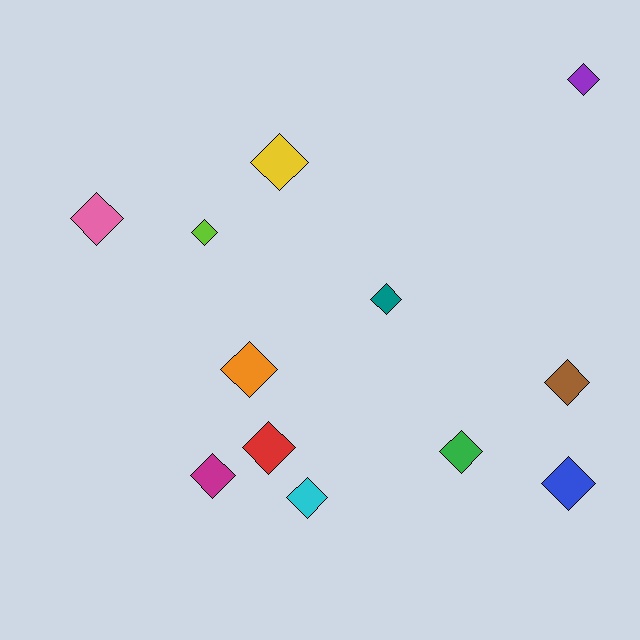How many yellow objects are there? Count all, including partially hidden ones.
There is 1 yellow object.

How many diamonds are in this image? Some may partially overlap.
There are 12 diamonds.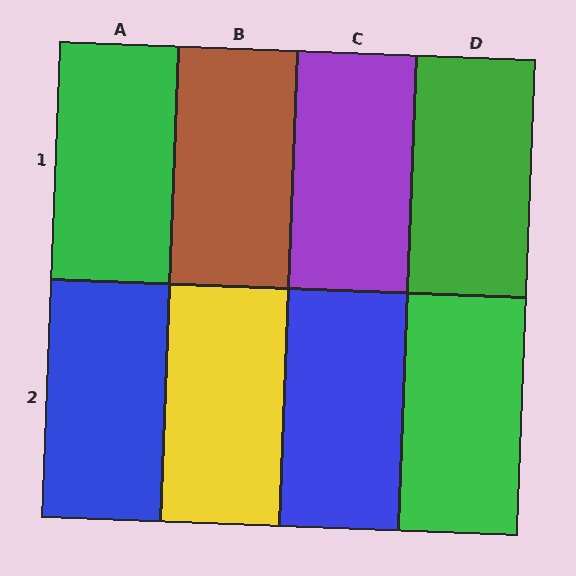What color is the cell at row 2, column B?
Yellow.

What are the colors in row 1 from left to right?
Green, brown, purple, green.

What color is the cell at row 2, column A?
Blue.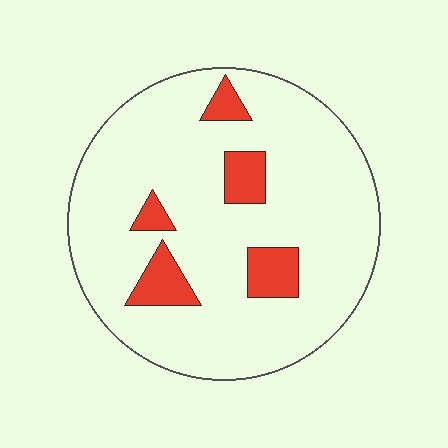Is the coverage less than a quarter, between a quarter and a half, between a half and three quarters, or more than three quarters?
Less than a quarter.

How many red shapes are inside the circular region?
5.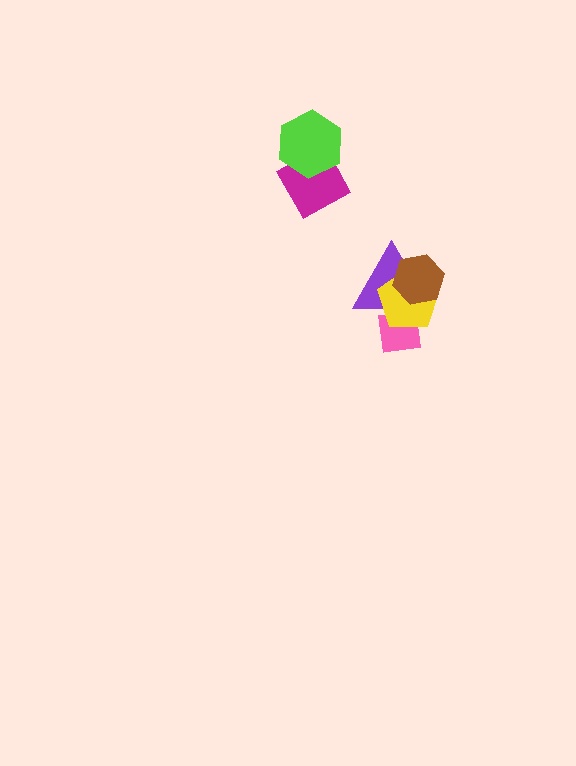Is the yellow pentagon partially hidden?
Yes, it is partially covered by another shape.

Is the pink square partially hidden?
Yes, it is partially covered by another shape.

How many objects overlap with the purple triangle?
3 objects overlap with the purple triangle.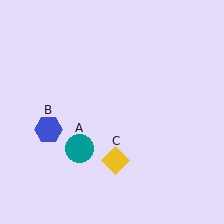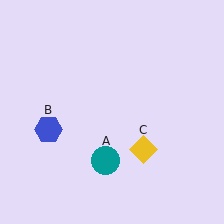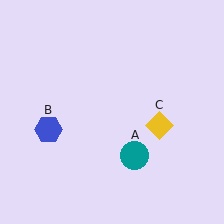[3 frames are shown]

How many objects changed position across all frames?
2 objects changed position: teal circle (object A), yellow diamond (object C).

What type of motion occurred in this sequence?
The teal circle (object A), yellow diamond (object C) rotated counterclockwise around the center of the scene.